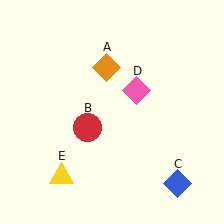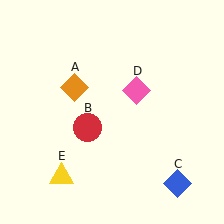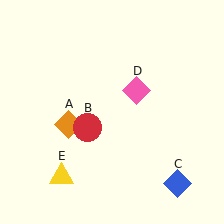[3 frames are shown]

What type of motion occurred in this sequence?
The orange diamond (object A) rotated counterclockwise around the center of the scene.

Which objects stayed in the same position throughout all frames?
Red circle (object B) and blue diamond (object C) and pink diamond (object D) and yellow triangle (object E) remained stationary.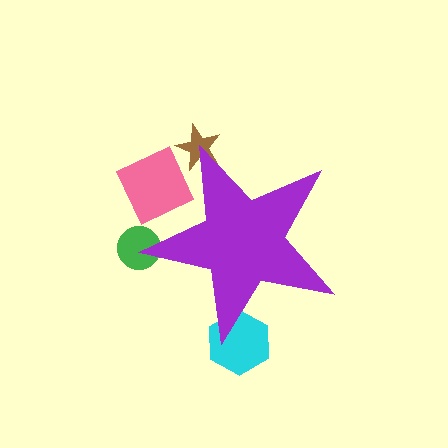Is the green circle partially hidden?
Yes, the green circle is partially hidden behind the purple star.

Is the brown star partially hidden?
Yes, the brown star is partially hidden behind the purple star.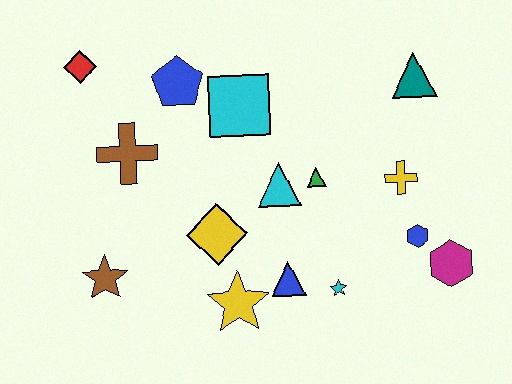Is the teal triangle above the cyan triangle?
Yes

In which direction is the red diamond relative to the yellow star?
The red diamond is above the yellow star.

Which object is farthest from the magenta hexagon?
The red diamond is farthest from the magenta hexagon.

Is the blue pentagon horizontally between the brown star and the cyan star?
Yes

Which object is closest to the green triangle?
The cyan triangle is closest to the green triangle.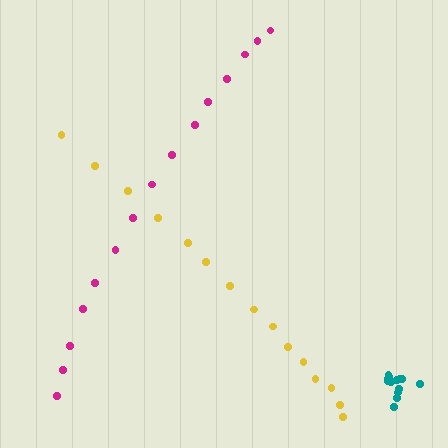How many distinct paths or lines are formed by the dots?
There are 3 distinct paths.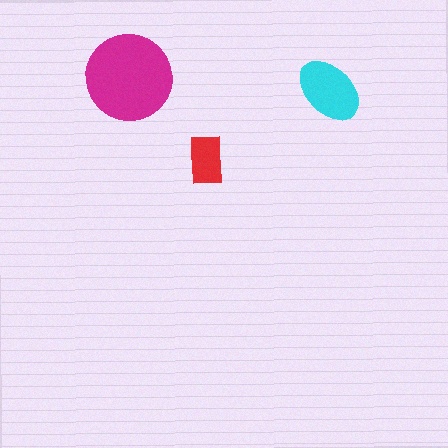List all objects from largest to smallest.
The magenta circle, the cyan ellipse, the red rectangle.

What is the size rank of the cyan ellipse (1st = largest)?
2nd.